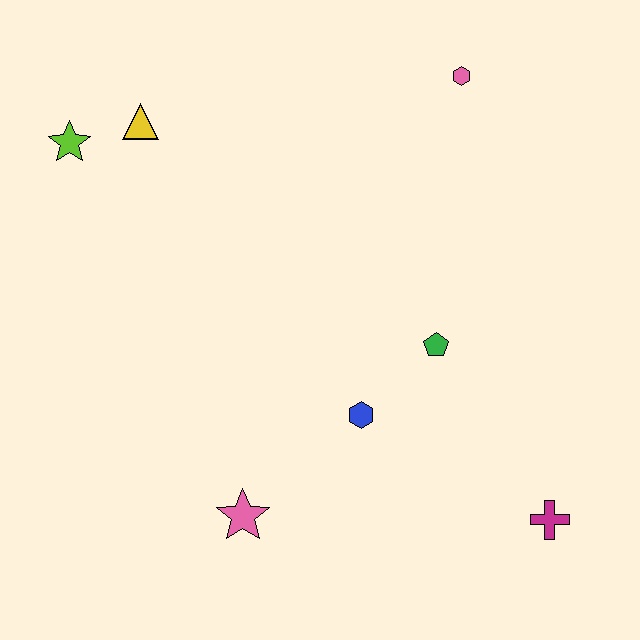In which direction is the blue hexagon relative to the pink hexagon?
The blue hexagon is below the pink hexagon.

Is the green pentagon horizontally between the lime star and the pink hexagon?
Yes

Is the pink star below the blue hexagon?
Yes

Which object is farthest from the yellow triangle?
The magenta cross is farthest from the yellow triangle.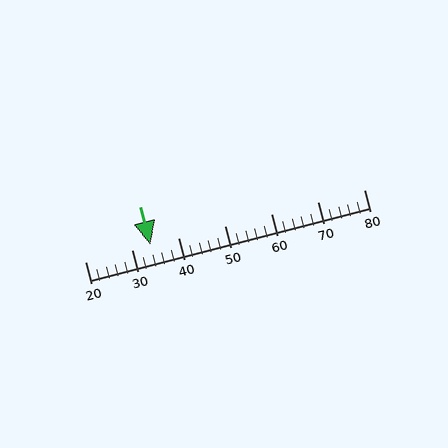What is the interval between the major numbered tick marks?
The major tick marks are spaced 10 units apart.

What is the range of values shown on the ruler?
The ruler shows values from 20 to 80.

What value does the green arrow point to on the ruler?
The green arrow points to approximately 34.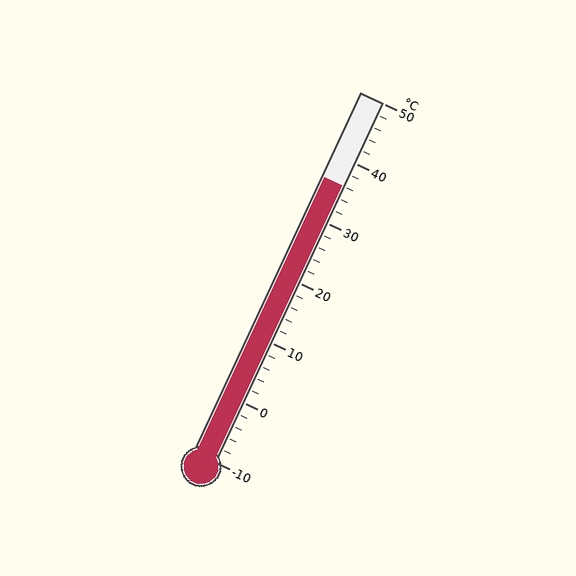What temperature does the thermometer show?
The thermometer shows approximately 36°C.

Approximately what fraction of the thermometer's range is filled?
The thermometer is filled to approximately 75% of its range.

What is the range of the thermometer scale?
The thermometer scale ranges from -10°C to 50°C.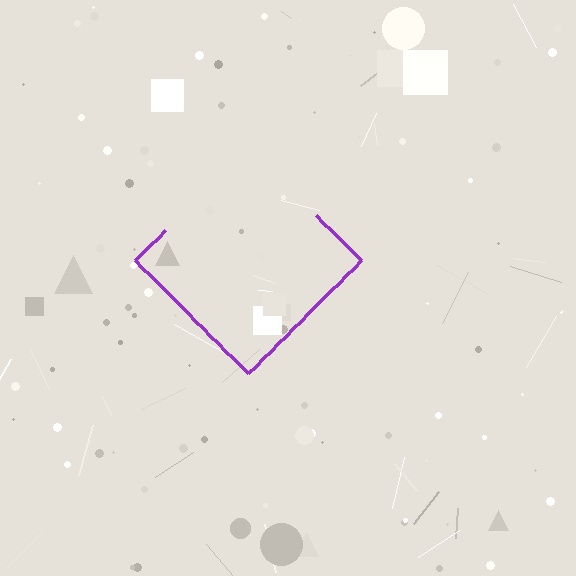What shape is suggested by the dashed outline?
The dashed outline suggests a diamond.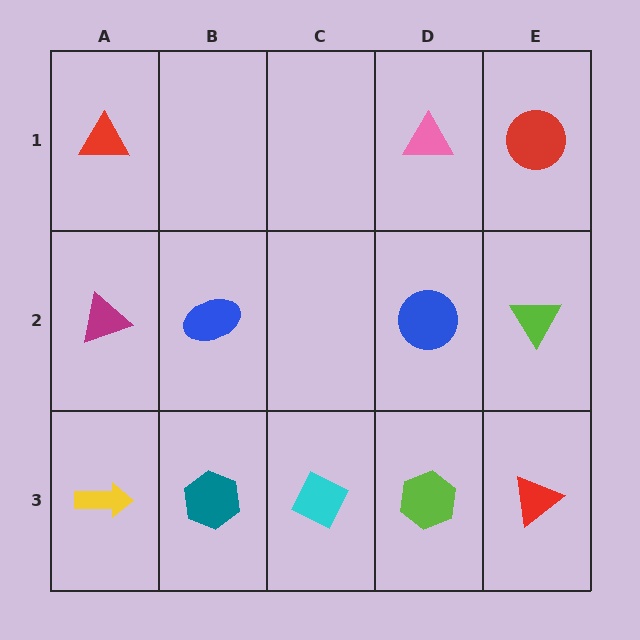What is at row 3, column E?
A red triangle.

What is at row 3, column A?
A yellow arrow.